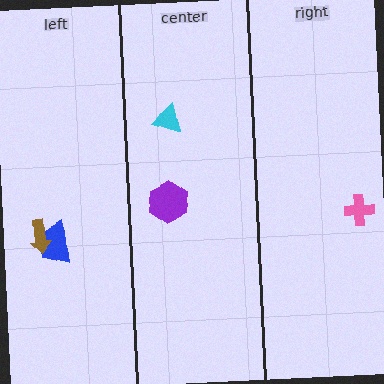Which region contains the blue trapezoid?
The left region.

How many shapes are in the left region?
2.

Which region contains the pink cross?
The right region.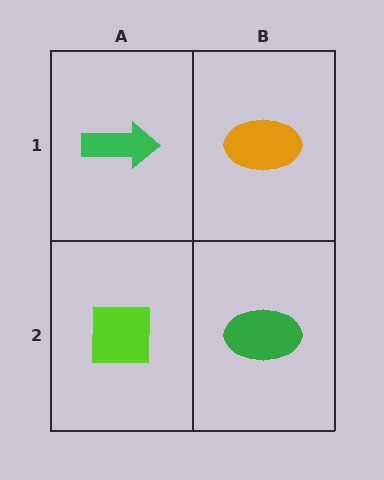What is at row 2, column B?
A green ellipse.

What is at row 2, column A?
A lime square.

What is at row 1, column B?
An orange ellipse.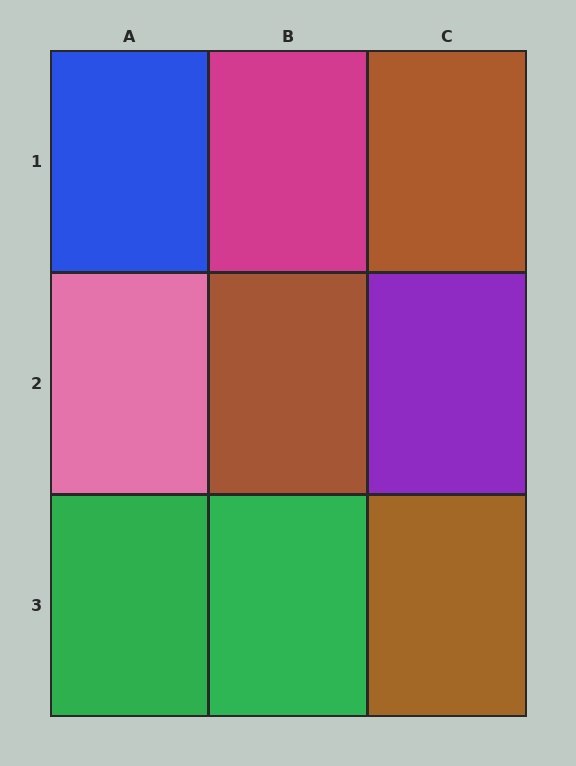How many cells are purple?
1 cell is purple.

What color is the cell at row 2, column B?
Brown.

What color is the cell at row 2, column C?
Purple.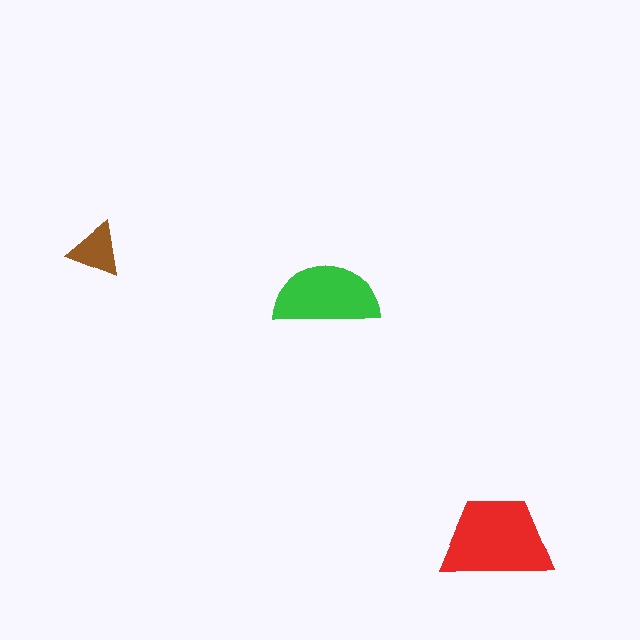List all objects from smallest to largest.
The brown triangle, the green semicircle, the red trapezoid.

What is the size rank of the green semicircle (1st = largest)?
2nd.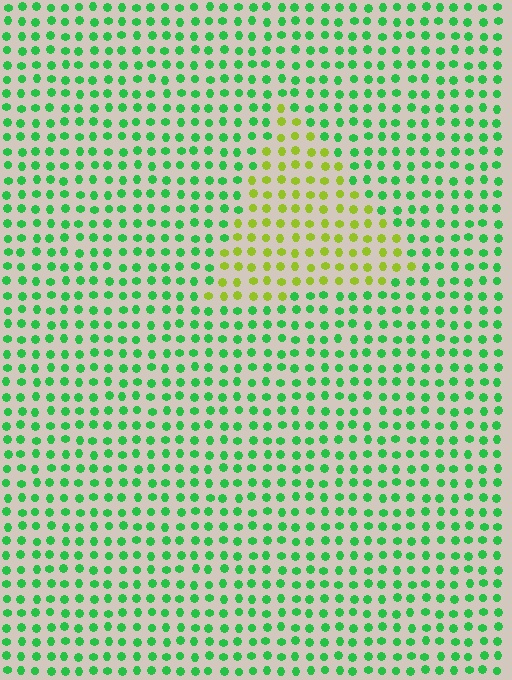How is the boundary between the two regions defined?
The boundary is defined purely by a slight shift in hue (about 54 degrees). Spacing, size, and orientation are identical on both sides.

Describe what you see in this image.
The image is filled with small green elements in a uniform arrangement. A triangle-shaped region is visible where the elements are tinted to a slightly different hue, forming a subtle color boundary.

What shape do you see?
I see a triangle.